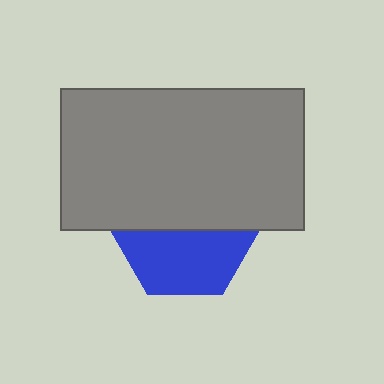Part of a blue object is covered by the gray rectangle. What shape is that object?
It is a hexagon.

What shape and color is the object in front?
The object in front is a gray rectangle.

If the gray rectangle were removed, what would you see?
You would see the complete blue hexagon.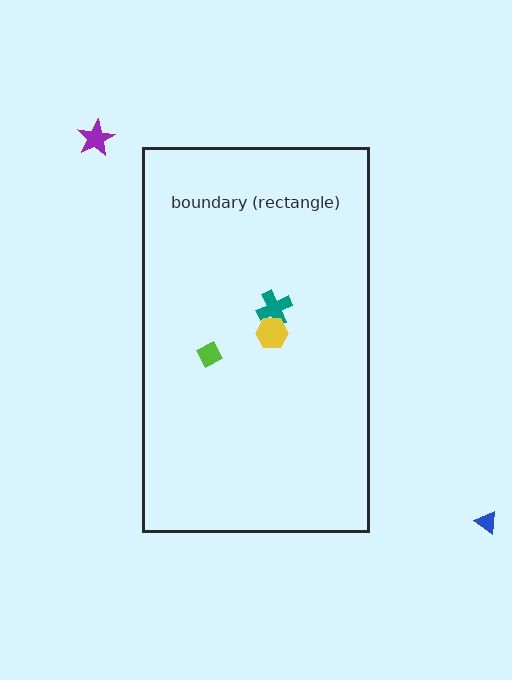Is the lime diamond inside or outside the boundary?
Inside.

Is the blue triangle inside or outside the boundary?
Outside.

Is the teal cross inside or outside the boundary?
Inside.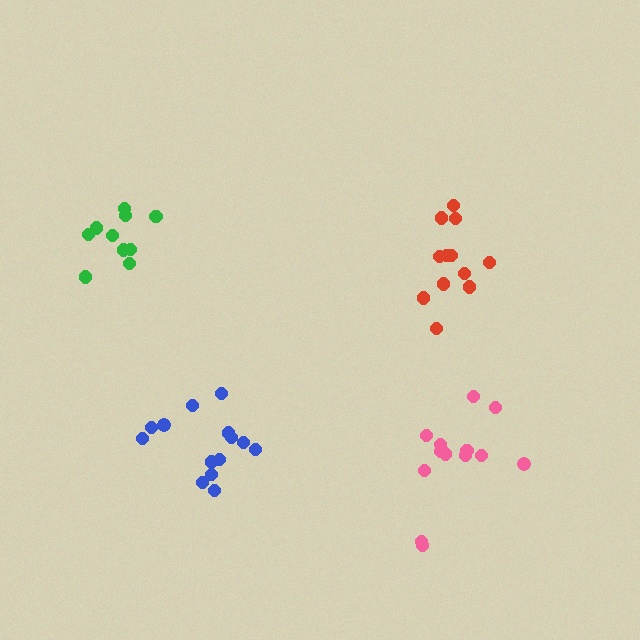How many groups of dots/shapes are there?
There are 4 groups.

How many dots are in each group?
Group 1: 12 dots, Group 2: 14 dots, Group 3: 10 dots, Group 4: 13 dots (49 total).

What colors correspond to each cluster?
The clusters are colored: red, blue, green, pink.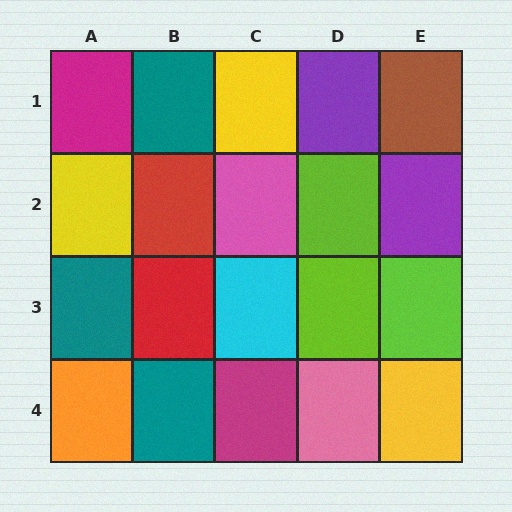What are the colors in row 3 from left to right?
Teal, red, cyan, lime, lime.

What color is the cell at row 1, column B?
Teal.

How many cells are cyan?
1 cell is cyan.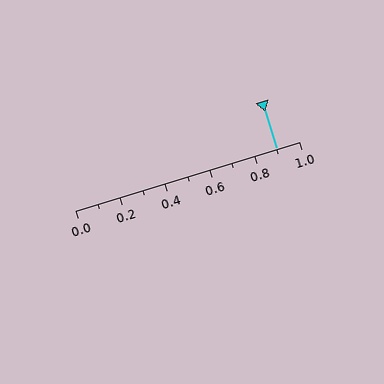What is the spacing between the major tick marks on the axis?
The major ticks are spaced 0.2 apart.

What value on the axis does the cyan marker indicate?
The marker indicates approximately 0.9.